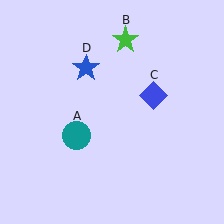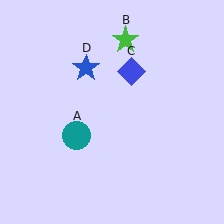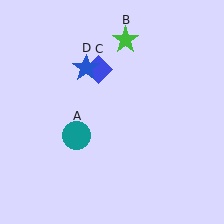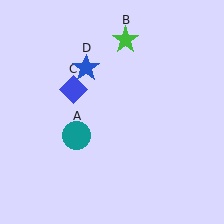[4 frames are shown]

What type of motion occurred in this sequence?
The blue diamond (object C) rotated counterclockwise around the center of the scene.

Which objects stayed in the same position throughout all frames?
Teal circle (object A) and green star (object B) and blue star (object D) remained stationary.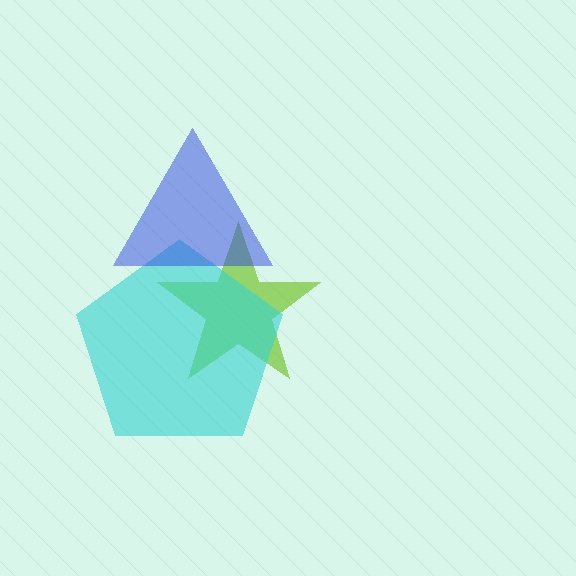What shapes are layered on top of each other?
The layered shapes are: a lime star, a cyan pentagon, a blue triangle.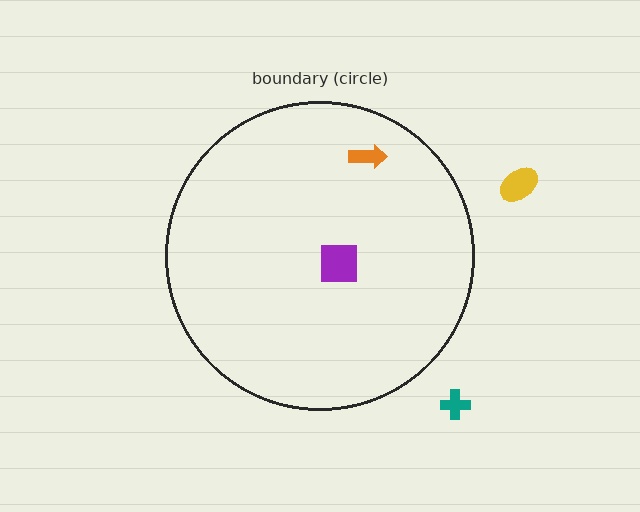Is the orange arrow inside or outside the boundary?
Inside.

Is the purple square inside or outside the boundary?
Inside.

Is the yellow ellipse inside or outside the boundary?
Outside.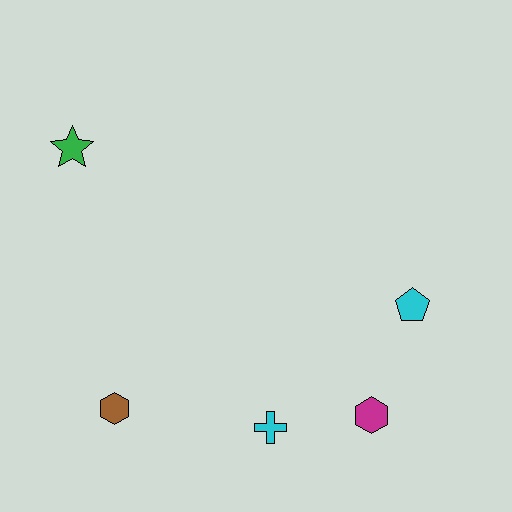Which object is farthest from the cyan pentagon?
The green star is farthest from the cyan pentagon.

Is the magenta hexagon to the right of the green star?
Yes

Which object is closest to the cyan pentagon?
The magenta hexagon is closest to the cyan pentagon.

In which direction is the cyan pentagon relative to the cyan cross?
The cyan pentagon is to the right of the cyan cross.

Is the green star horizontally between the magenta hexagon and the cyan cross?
No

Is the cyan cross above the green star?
No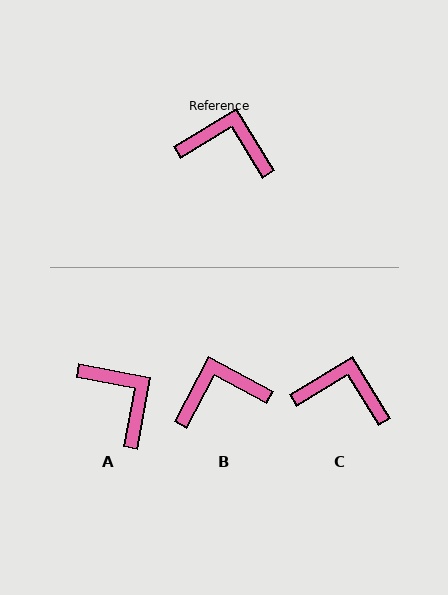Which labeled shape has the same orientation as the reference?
C.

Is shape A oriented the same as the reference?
No, it is off by about 42 degrees.